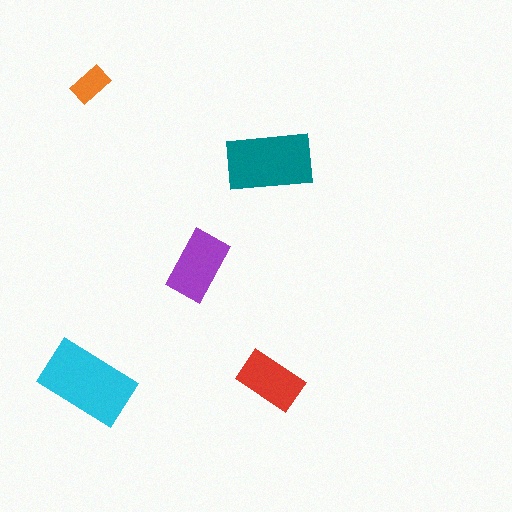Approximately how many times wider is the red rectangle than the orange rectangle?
About 1.5 times wider.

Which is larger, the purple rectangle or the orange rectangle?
The purple one.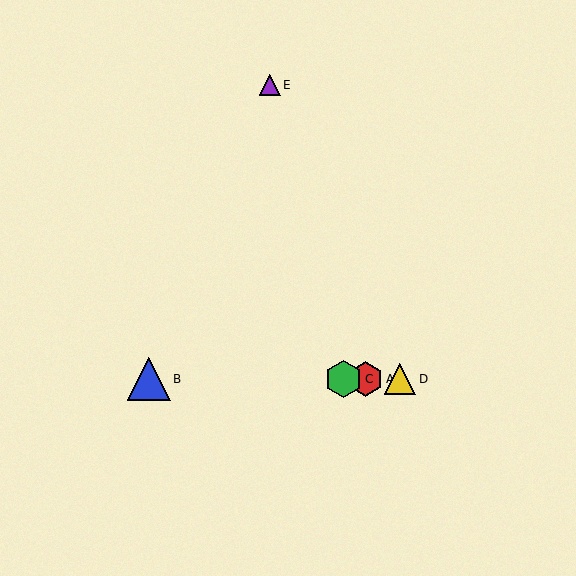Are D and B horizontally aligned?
Yes, both are at y≈379.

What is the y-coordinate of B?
Object B is at y≈379.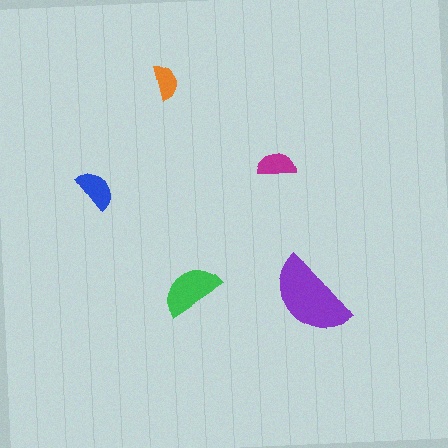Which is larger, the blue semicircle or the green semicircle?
The green one.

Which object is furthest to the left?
The blue semicircle is leftmost.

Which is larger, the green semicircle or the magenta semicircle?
The green one.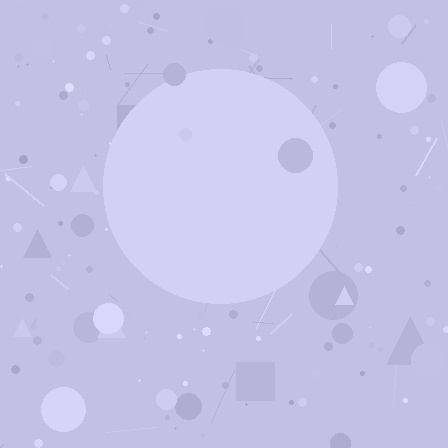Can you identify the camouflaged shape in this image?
The camouflaged shape is a circle.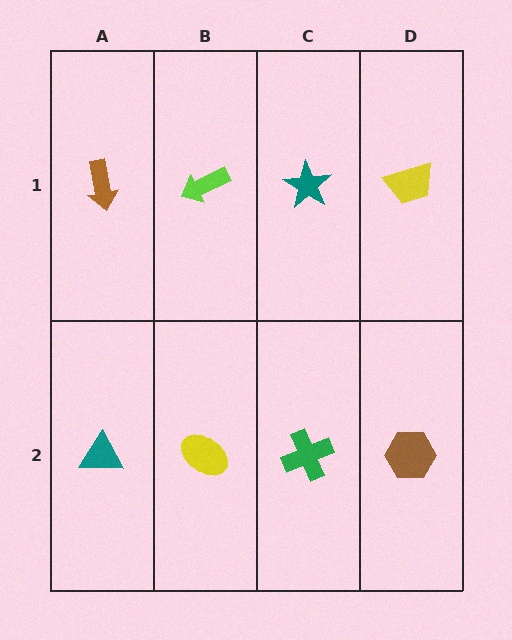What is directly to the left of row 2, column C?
A yellow ellipse.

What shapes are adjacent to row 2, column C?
A teal star (row 1, column C), a yellow ellipse (row 2, column B), a brown hexagon (row 2, column D).